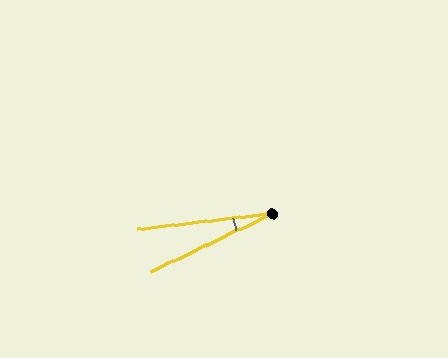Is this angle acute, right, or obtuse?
It is acute.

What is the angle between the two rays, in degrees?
Approximately 19 degrees.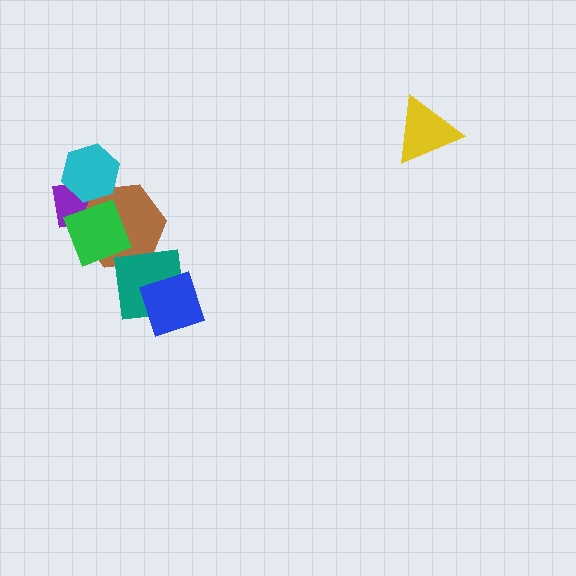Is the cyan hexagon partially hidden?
Yes, it is partially covered by another shape.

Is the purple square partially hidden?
Yes, it is partially covered by another shape.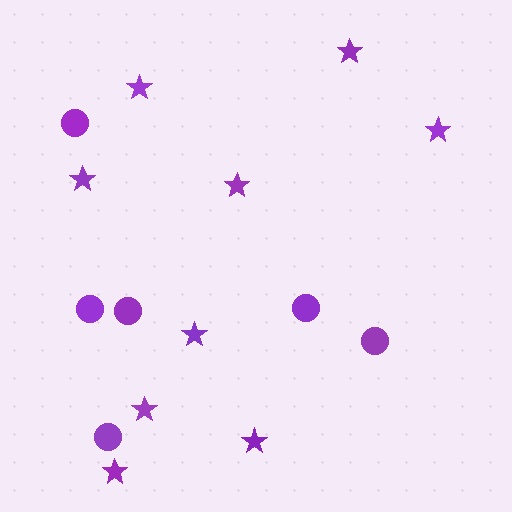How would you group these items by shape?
There are 2 groups: one group of stars (9) and one group of circles (6).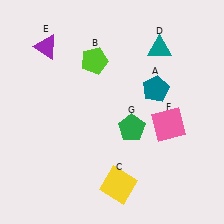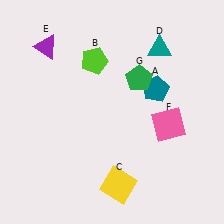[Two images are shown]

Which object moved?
The green pentagon (G) moved up.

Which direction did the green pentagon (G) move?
The green pentagon (G) moved up.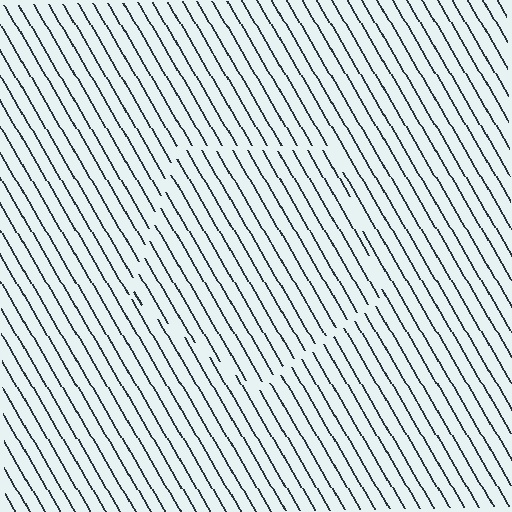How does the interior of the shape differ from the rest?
The interior of the shape contains the same grating, shifted by half a period — the contour is defined by the phase discontinuity where line-ends from the inner and outer gratings abut.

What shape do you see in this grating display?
An illusory pentagon. The interior of the shape contains the same grating, shifted by half a period — the contour is defined by the phase discontinuity where line-ends from the inner and outer gratings abut.